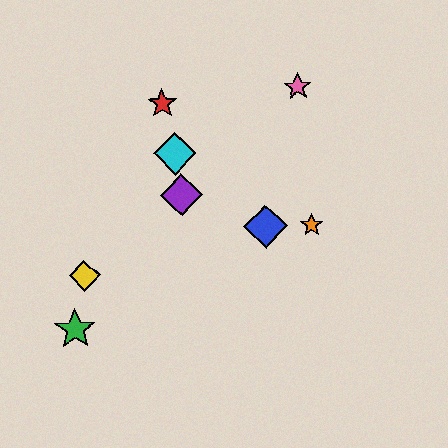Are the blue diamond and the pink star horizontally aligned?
No, the blue diamond is at y≈227 and the pink star is at y≈87.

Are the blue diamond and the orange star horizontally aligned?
Yes, both are at y≈227.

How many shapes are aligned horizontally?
2 shapes (the blue diamond, the orange star) are aligned horizontally.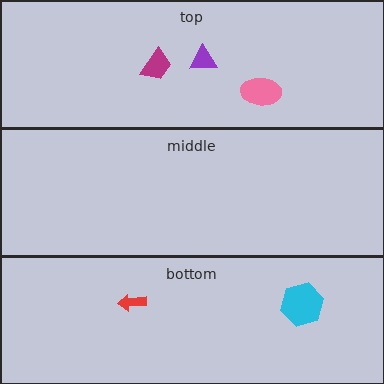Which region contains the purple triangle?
The top region.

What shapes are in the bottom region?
The red arrow, the cyan hexagon.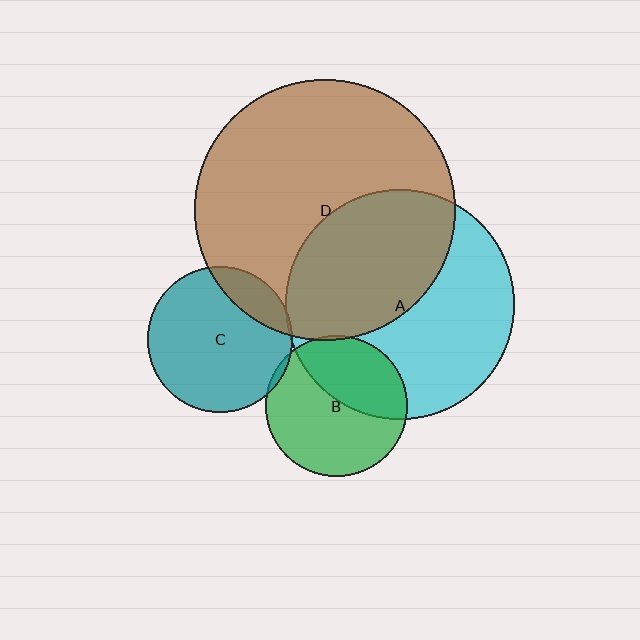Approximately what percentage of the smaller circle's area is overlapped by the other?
Approximately 15%.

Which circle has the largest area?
Circle D (brown).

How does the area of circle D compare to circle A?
Approximately 1.3 times.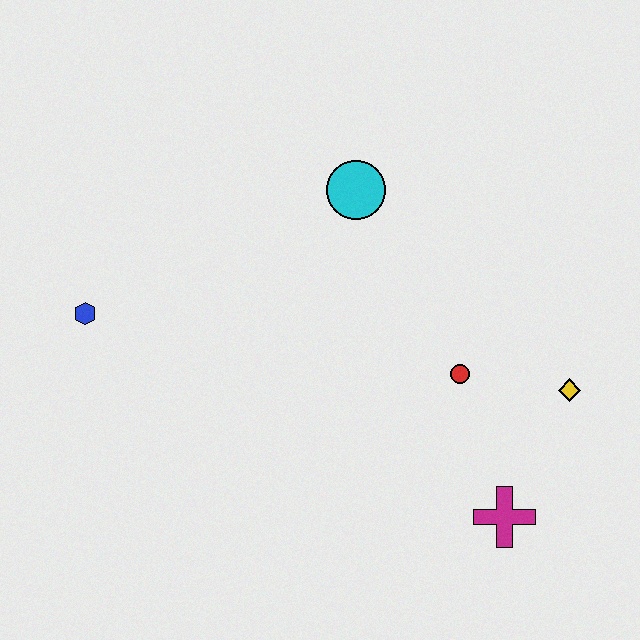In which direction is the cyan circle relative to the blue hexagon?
The cyan circle is to the right of the blue hexagon.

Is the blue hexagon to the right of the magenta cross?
No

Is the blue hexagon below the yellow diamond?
No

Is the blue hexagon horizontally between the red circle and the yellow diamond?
No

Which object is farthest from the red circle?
The blue hexagon is farthest from the red circle.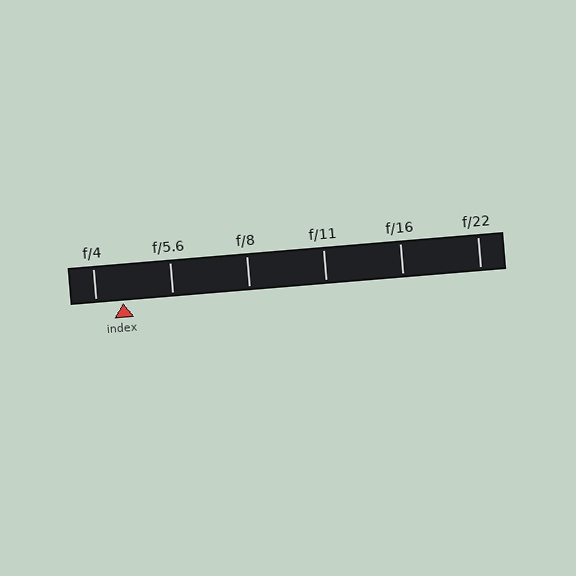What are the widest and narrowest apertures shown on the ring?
The widest aperture shown is f/4 and the narrowest is f/22.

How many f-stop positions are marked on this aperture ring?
There are 6 f-stop positions marked.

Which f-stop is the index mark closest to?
The index mark is closest to f/4.